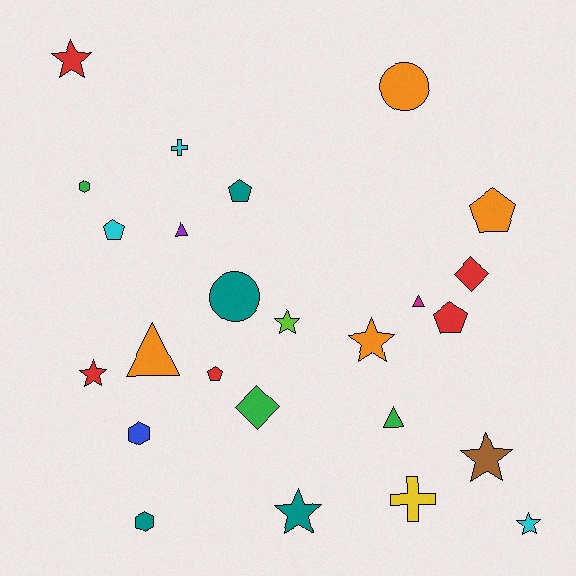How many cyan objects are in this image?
There are 3 cyan objects.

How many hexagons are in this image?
There are 3 hexagons.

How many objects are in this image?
There are 25 objects.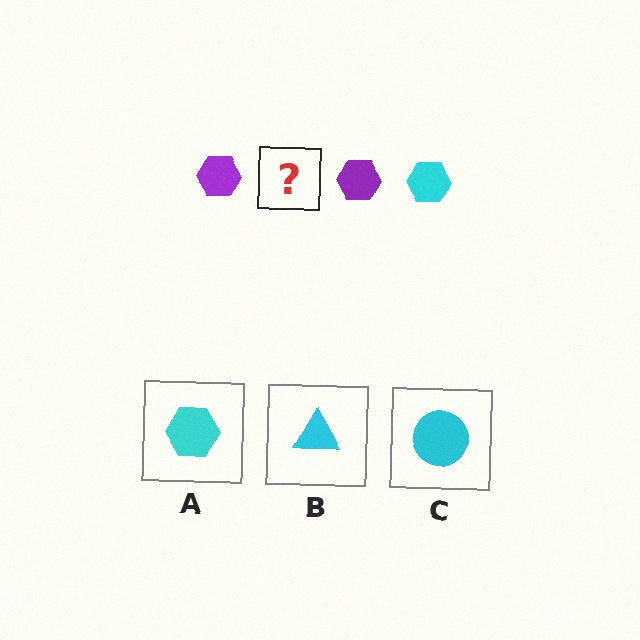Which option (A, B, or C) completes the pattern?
A.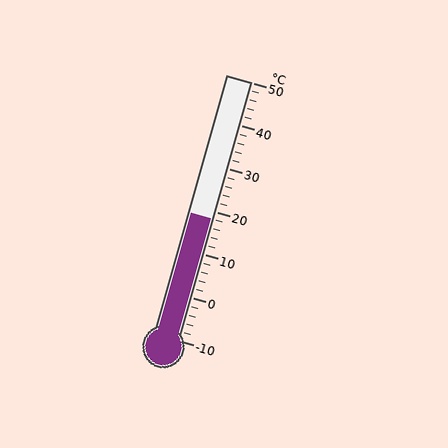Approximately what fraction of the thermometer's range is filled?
The thermometer is filled to approximately 45% of its range.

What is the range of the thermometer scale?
The thermometer scale ranges from -10°C to 50°C.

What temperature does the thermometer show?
The thermometer shows approximately 18°C.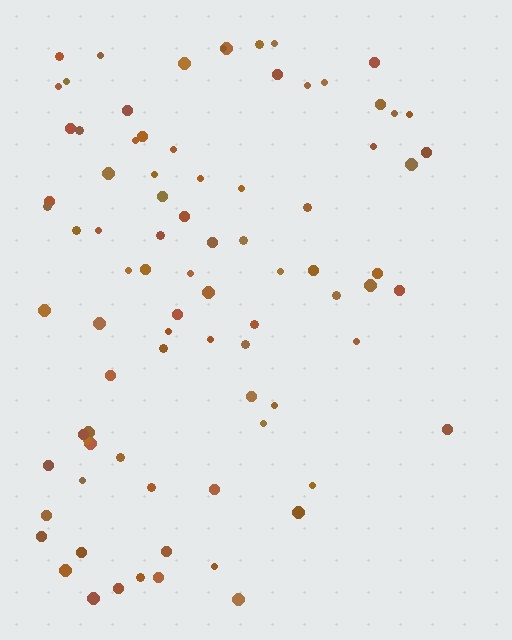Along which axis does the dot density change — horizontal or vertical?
Horizontal.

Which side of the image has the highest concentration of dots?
The left.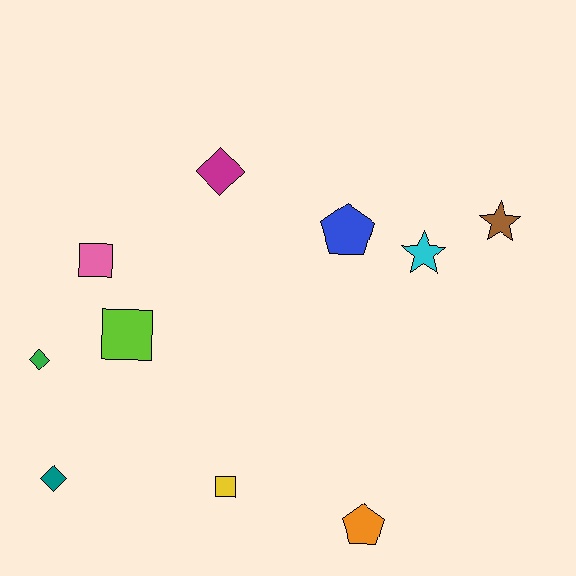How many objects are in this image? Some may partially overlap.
There are 10 objects.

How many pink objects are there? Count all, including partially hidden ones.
There is 1 pink object.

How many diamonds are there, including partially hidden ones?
There are 3 diamonds.